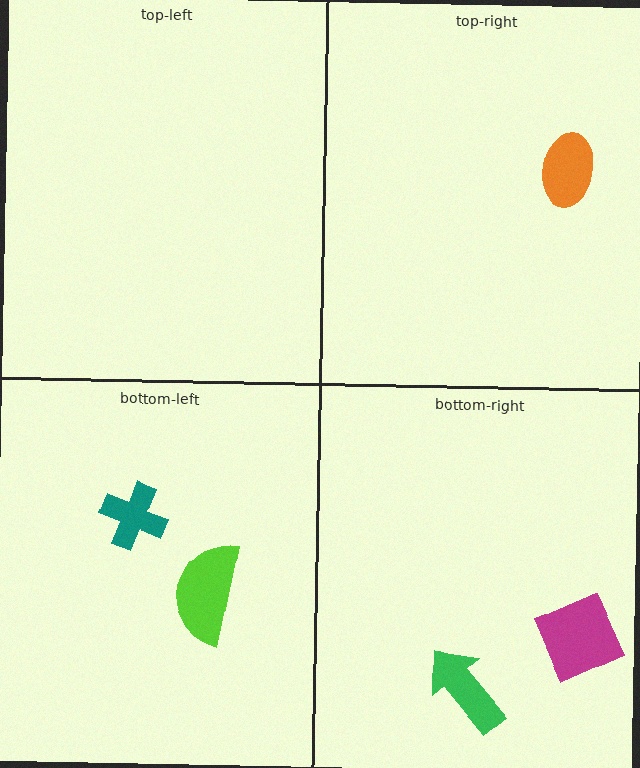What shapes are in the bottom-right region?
The green arrow, the magenta diamond.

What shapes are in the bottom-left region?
The lime semicircle, the teal cross.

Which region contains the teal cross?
The bottom-left region.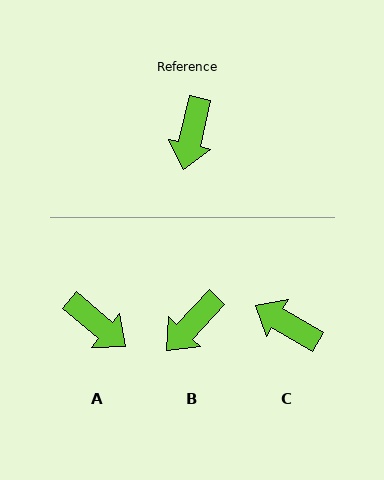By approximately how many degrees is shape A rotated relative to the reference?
Approximately 63 degrees counter-clockwise.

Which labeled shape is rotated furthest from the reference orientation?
C, about 107 degrees away.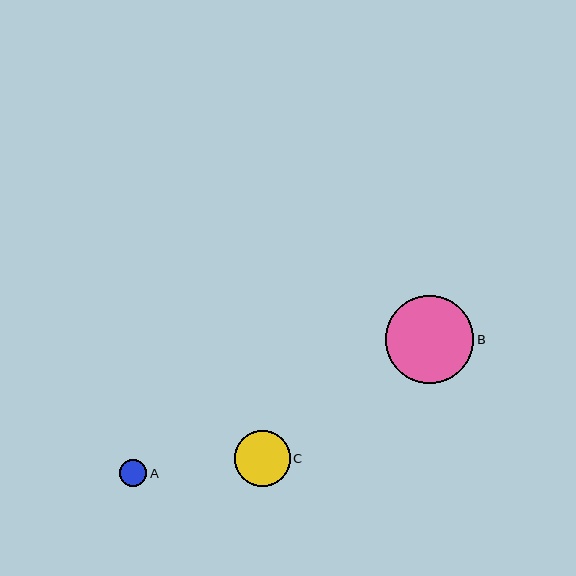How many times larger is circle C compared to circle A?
Circle C is approximately 2.0 times the size of circle A.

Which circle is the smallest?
Circle A is the smallest with a size of approximately 27 pixels.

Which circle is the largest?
Circle B is the largest with a size of approximately 88 pixels.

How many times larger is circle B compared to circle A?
Circle B is approximately 3.2 times the size of circle A.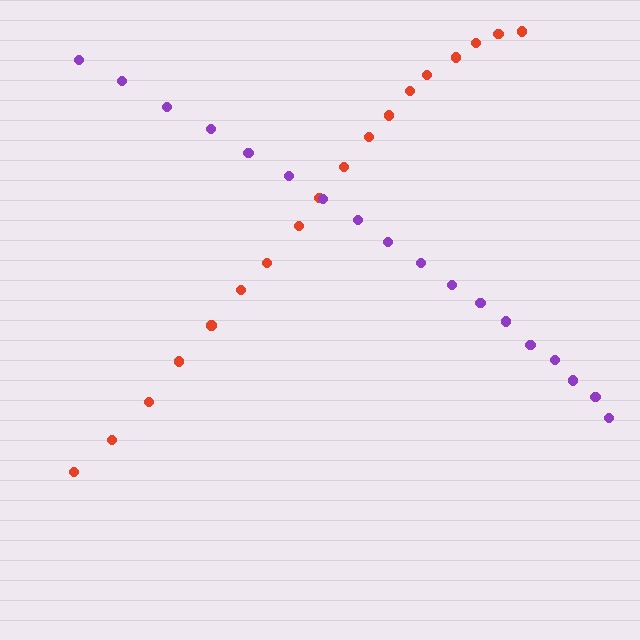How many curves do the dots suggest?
There are 2 distinct paths.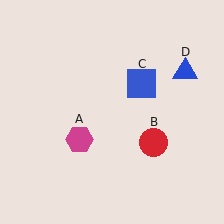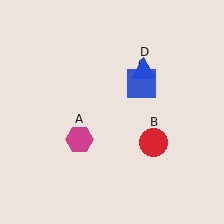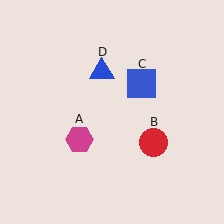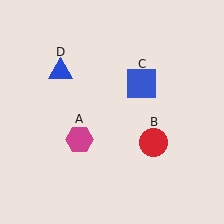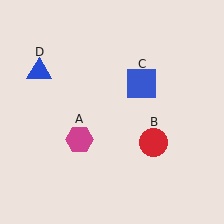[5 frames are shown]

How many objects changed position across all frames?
1 object changed position: blue triangle (object D).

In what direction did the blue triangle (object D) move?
The blue triangle (object D) moved left.